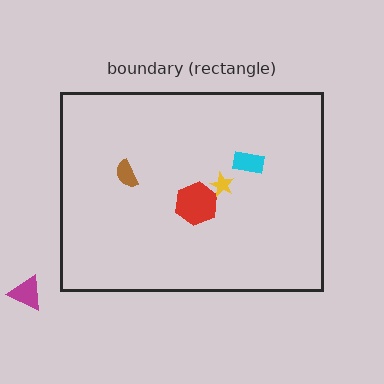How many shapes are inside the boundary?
4 inside, 1 outside.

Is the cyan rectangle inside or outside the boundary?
Inside.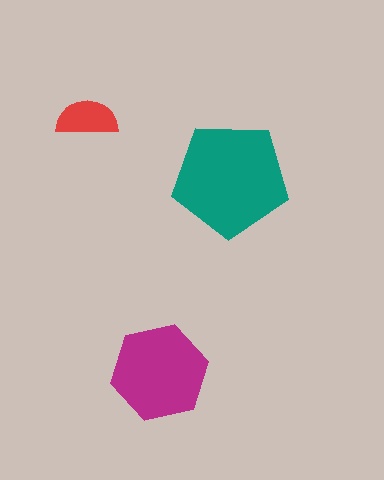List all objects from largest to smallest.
The teal pentagon, the magenta hexagon, the red semicircle.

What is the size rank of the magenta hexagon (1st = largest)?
2nd.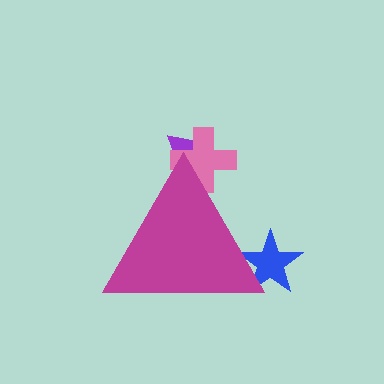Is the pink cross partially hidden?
Yes, the pink cross is partially hidden behind the magenta triangle.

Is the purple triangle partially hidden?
Yes, the purple triangle is partially hidden behind the magenta triangle.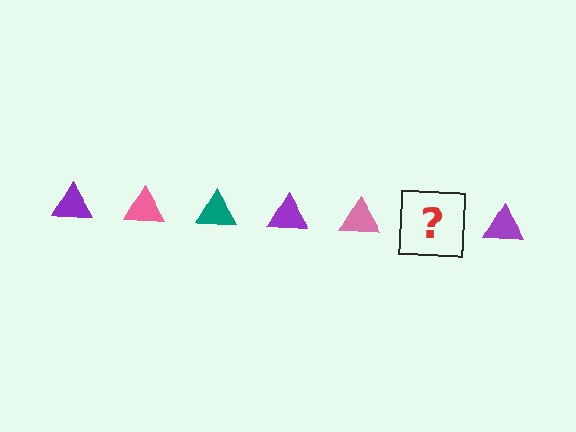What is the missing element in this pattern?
The missing element is a teal triangle.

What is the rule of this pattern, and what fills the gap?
The rule is that the pattern cycles through purple, pink, teal triangles. The gap should be filled with a teal triangle.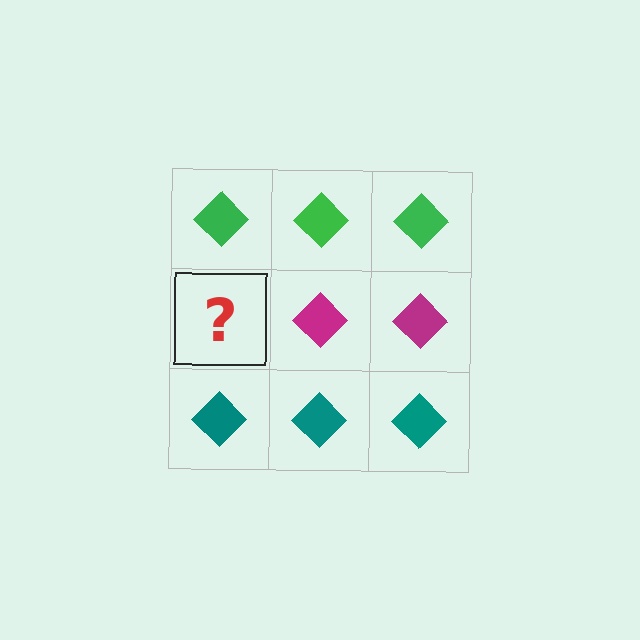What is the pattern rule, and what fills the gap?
The rule is that each row has a consistent color. The gap should be filled with a magenta diamond.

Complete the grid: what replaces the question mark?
The question mark should be replaced with a magenta diamond.